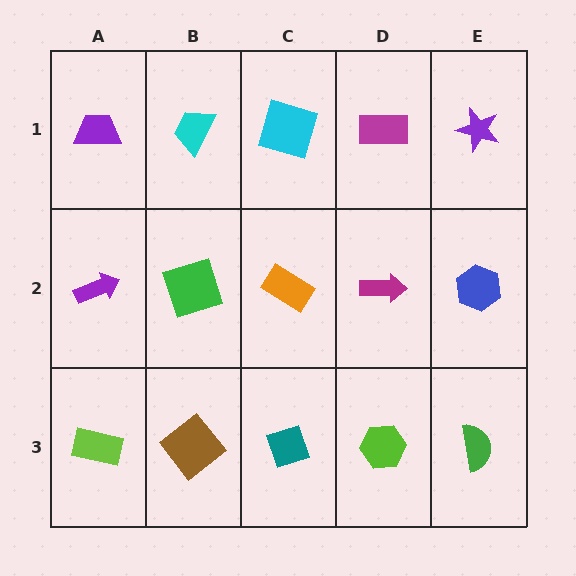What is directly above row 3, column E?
A blue hexagon.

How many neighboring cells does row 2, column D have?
4.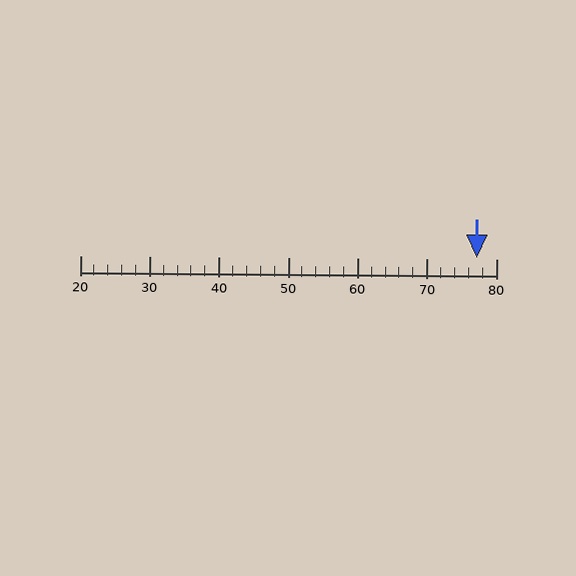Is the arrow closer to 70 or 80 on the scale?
The arrow is closer to 80.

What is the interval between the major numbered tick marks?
The major tick marks are spaced 10 units apart.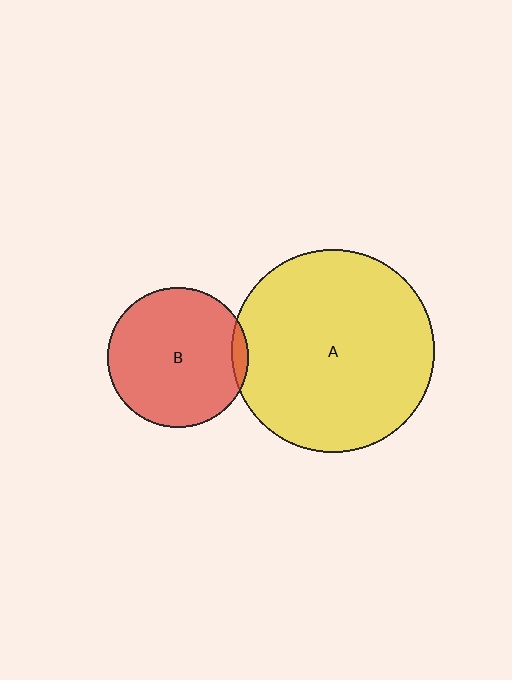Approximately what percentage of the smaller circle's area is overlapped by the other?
Approximately 5%.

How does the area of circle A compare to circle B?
Approximately 2.1 times.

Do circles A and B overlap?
Yes.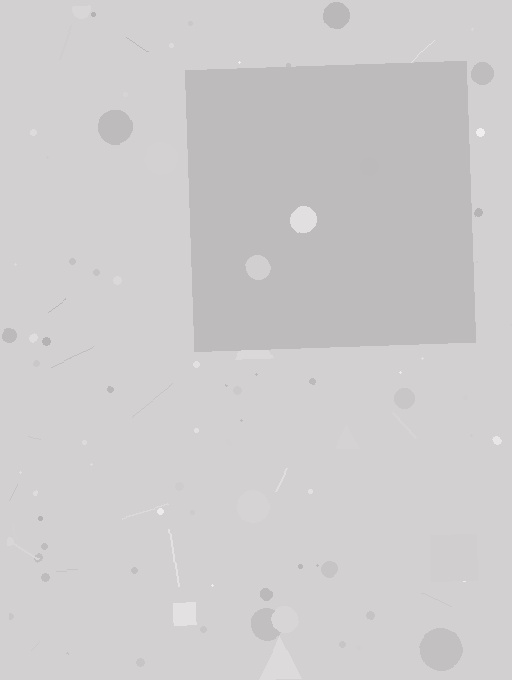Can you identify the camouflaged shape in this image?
The camouflaged shape is a square.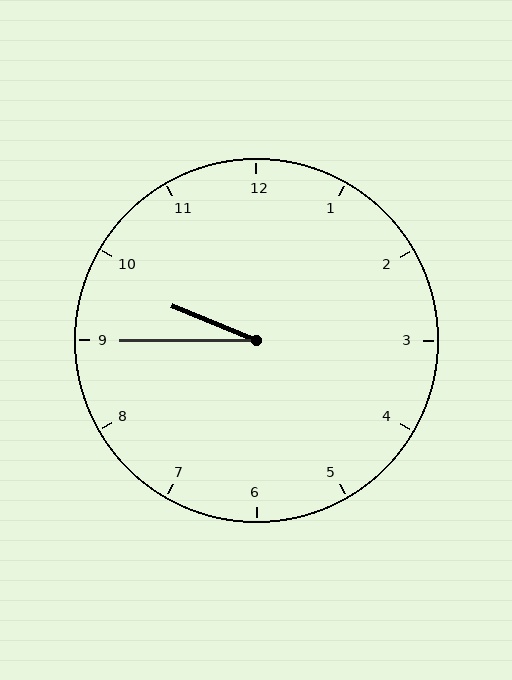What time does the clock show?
9:45.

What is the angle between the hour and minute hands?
Approximately 22 degrees.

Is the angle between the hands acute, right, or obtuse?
It is acute.